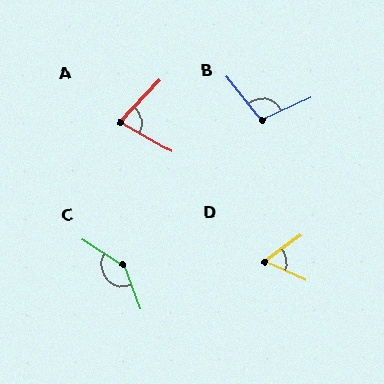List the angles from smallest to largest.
D (60°), A (76°), B (104°), C (143°).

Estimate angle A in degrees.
Approximately 76 degrees.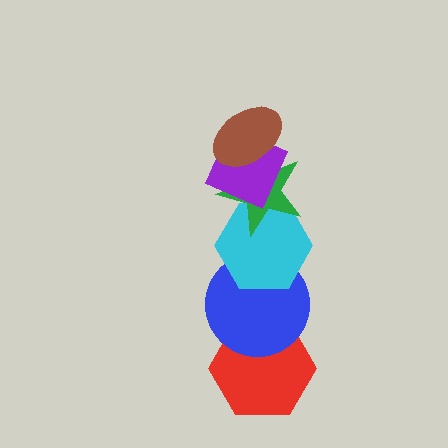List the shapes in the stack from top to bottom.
From top to bottom: the brown ellipse, the purple diamond, the green star, the cyan hexagon, the blue circle, the red hexagon.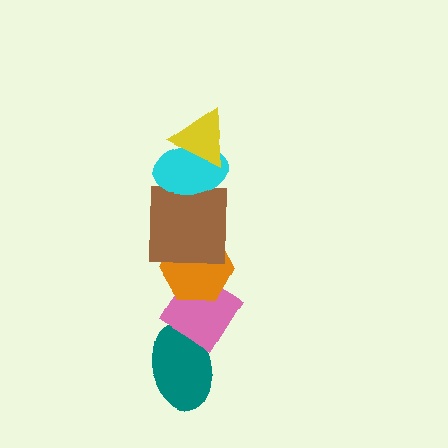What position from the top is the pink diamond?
The pink diamond is 5th from the top.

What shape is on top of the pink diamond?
The orange hexagon is on top of the pink diamond.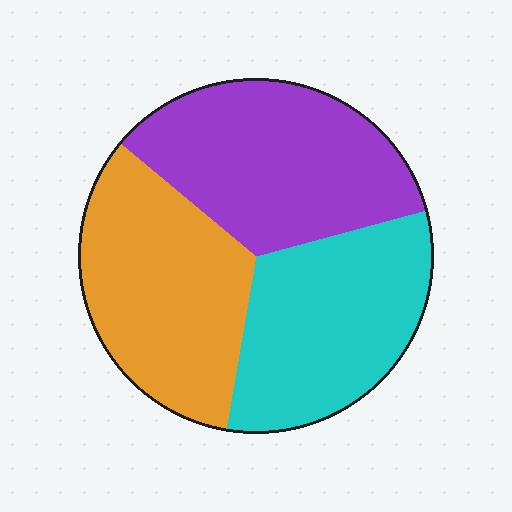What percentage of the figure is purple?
Purple takes up about one third (1/3) of the figure.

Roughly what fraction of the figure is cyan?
Cyan covers about 30% of the figure.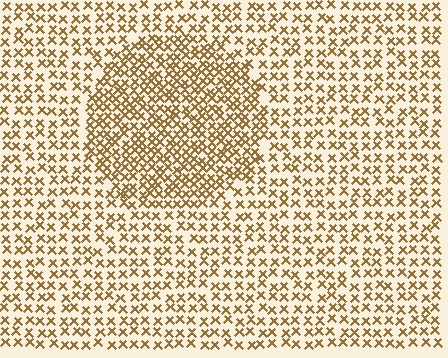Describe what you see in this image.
The image contains small brown elements arranged at two different densities. A circle-shaped region is visible where the elements are more densely packed than the surrounding area.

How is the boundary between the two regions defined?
The boundary is defined by a change in element density (approximately 1.8x ratio). All elements are the same color, size, and shape.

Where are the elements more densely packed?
The elements are more densely packed inside the circle boundary.